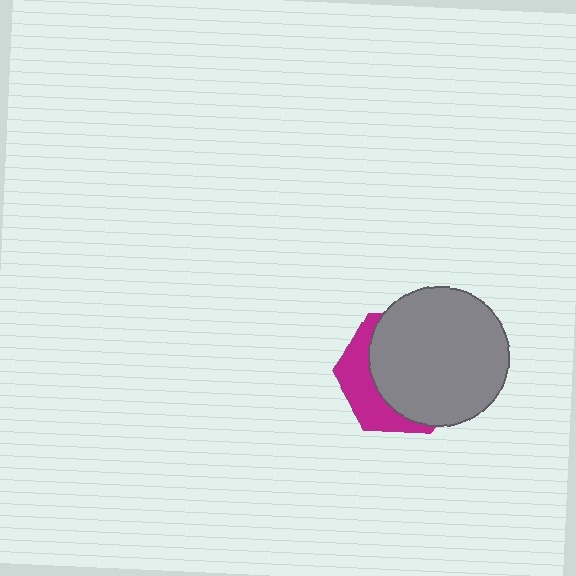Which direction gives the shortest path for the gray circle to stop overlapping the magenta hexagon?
Moving toward the upper-right gives the shortest separation.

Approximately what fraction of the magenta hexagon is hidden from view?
Roughly 68% of the magenta hexagon is hidden behind the gray circle.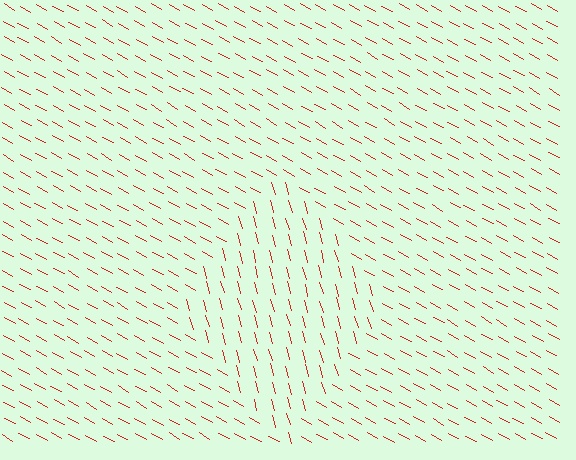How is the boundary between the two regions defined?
The boundary is defined purely by a change in line orientation (approximately 45 degrees difference). All lines are the same color and thickness.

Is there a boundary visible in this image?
Yes, there is a texture boundary formed by a change in line orientation.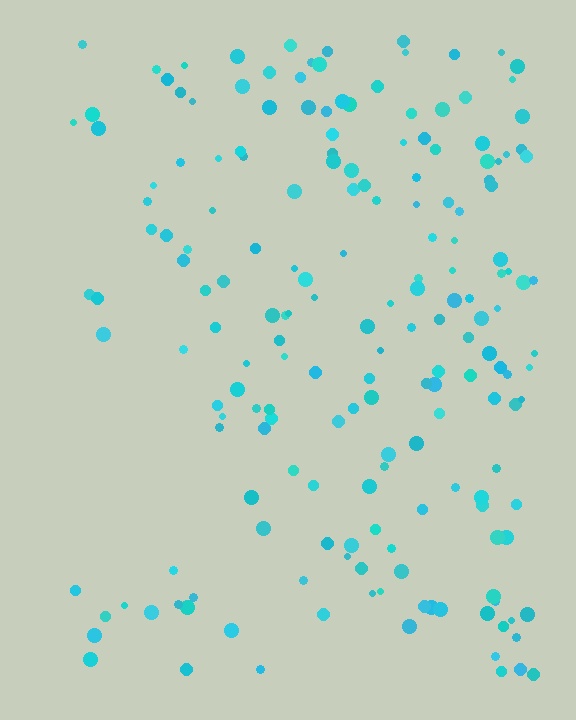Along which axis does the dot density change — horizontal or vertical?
Horizontal.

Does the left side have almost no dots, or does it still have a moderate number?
Still a moderate number, just noticeably fewer than the right.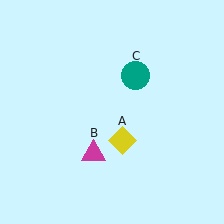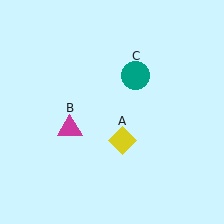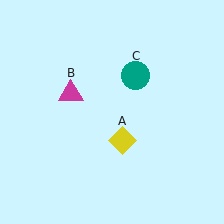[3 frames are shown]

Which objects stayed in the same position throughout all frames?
Yellow diamond (object A) and teal circle (object C) remained stationary.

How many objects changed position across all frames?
1 object changed position: magenta triangle (object B).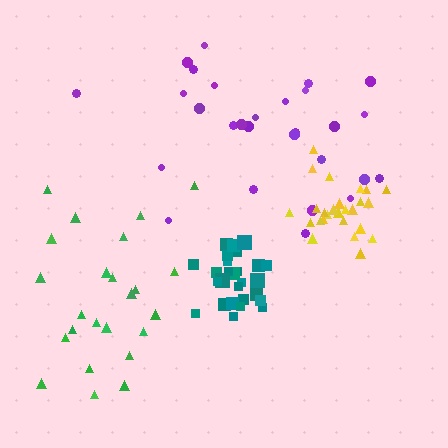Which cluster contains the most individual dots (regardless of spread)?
Purple (28).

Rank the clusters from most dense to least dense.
teal, yellow, green, purple.